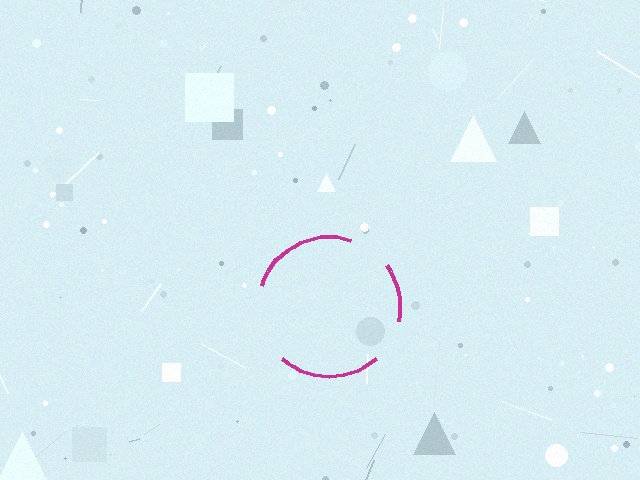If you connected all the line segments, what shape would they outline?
They would outline a circle.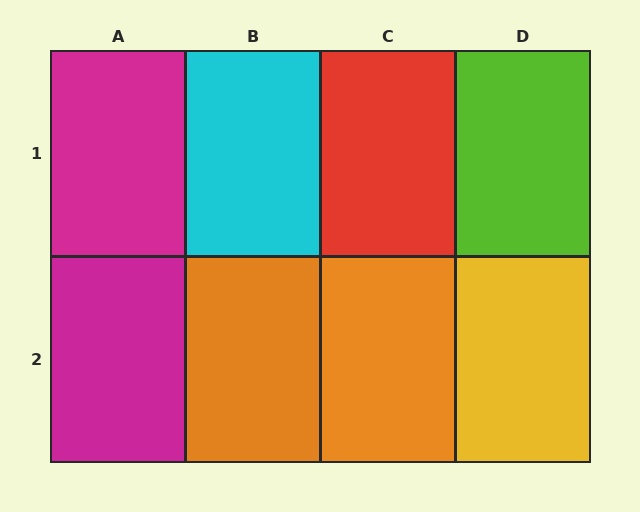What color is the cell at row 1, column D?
Lime.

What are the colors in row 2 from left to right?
Magenta, orange, orange, yellow.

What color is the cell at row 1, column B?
Cyan.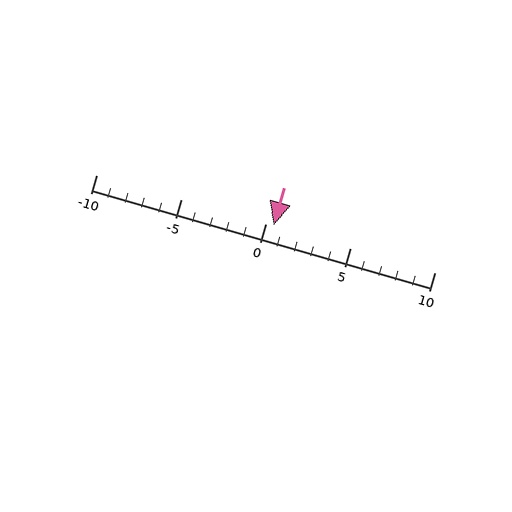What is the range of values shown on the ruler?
The ruler shows values from -10 to 10.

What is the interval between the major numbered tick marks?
The major tick marks are spaced 5 units apart.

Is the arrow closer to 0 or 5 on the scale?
The arrow is closer to 0.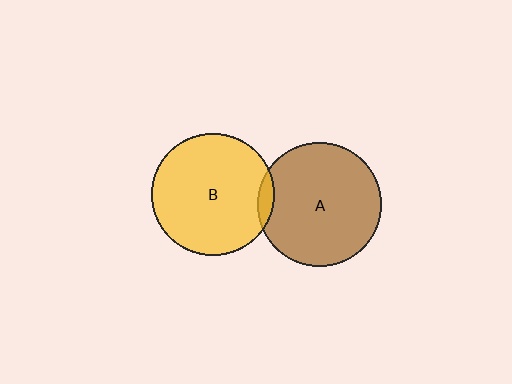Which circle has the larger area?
Circle A (brown).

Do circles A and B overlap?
Yes.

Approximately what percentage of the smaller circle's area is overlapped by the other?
Approximately 5%.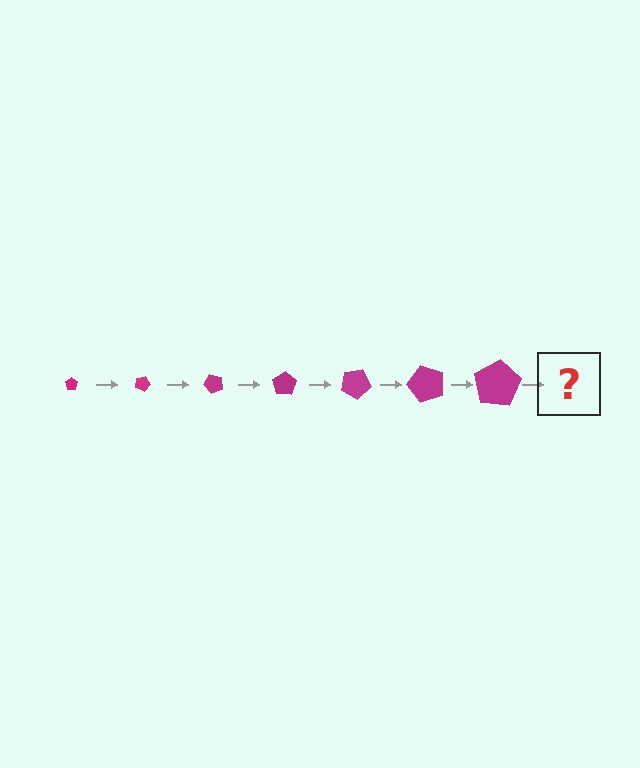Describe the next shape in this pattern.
It should be a pentagon, larger than the previous one and rotated 175 degrees from the start.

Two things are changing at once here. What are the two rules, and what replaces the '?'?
The two rules are that the pentagon grows larger each step and it rotates 25 degrees each step. The '?' should be a pentagon, larger than the previous one and rotated 175 degrees from the start.